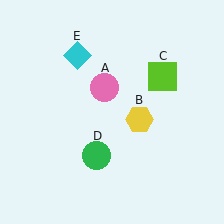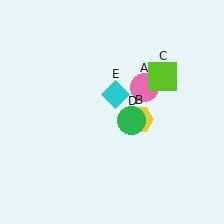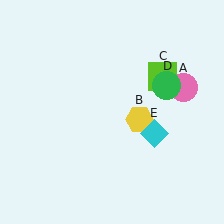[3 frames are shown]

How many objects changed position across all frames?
3 objects changed position: pink circle (object A), green circle (object D), cyan diamond (object E).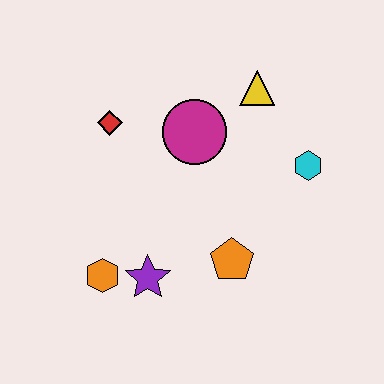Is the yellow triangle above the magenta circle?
Yes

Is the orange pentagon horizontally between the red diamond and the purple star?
No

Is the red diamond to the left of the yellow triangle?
Yes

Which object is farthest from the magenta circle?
The orange hexagon is farthest from the magenta circle.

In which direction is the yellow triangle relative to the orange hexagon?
The yellow triangle is above the orange hexagon.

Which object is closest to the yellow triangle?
The magenta circle is closest to the yellow triangle.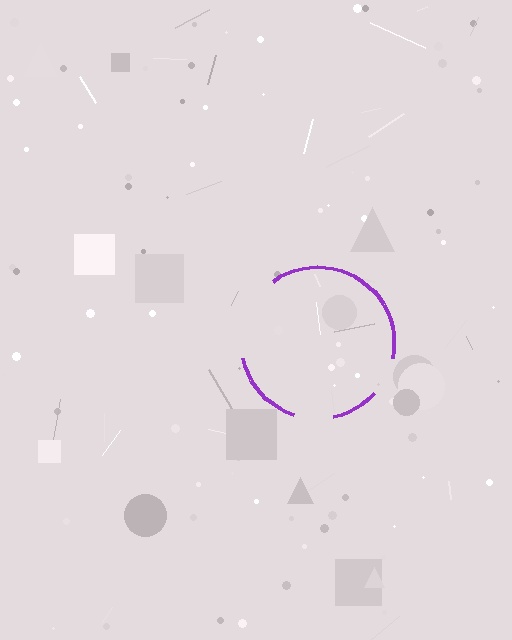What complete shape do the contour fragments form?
The contour fragments form a circle.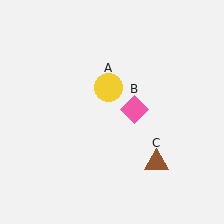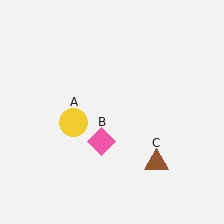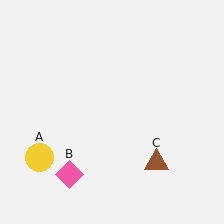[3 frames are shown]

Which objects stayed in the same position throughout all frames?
Brown triangle (object C) remained stationary.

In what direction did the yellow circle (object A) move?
The yellow circle (object A) moved down and to the left.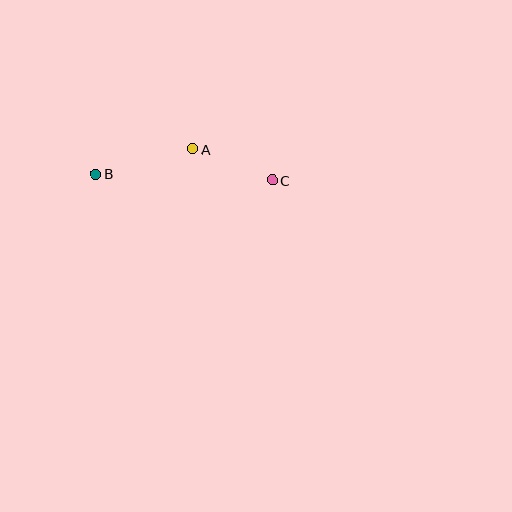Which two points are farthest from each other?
Points B and C are farthest from each other.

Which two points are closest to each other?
Points A and C are closest to each other.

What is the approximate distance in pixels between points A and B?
The distance between A and B is approximately 100 pixels.